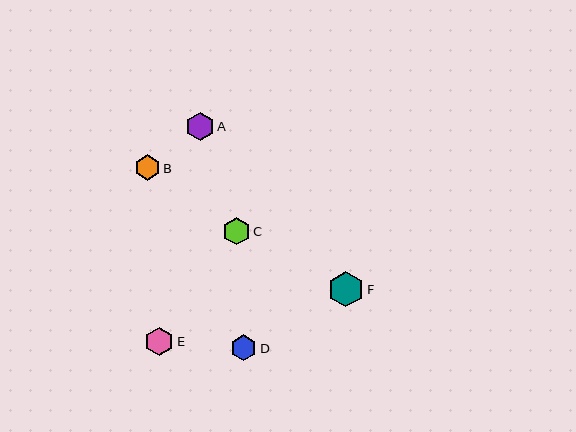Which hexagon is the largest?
Hexagon F is the largest with a size of approximately 36 pixels.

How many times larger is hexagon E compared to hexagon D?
Hexagon E is approximately 1.1 times the size of hexagon D.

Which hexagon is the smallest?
Hexagon D is the smallest with a size of approximately 26 pixels.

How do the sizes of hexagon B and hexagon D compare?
Hexagon B and hexagon D are approximately the same size.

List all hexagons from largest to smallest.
From largest to smallest: F, E, A, C, B, D.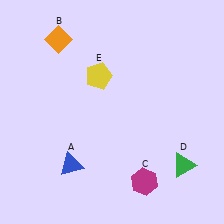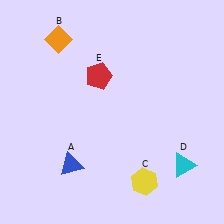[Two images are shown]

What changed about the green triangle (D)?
In Image 1, D is green. In Image 2, it changed to cyan.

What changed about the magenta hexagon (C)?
In Image 1, C is magenta. In Image 2, it changed to yellow.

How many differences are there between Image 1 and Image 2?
There are 3 differences between the two images.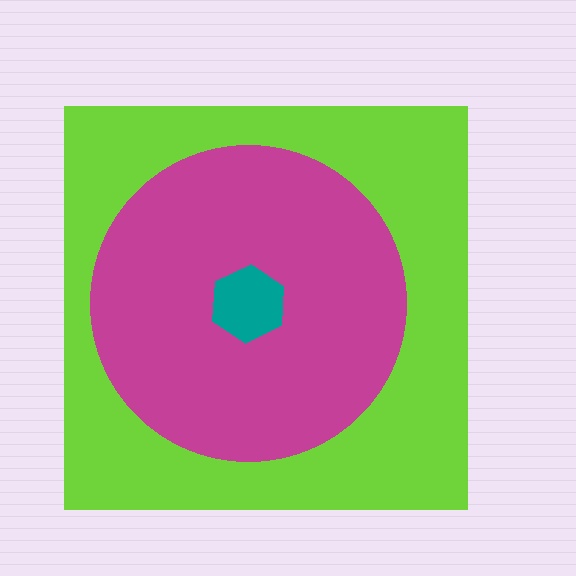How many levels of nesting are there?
3.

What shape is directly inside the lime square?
The magenta circle.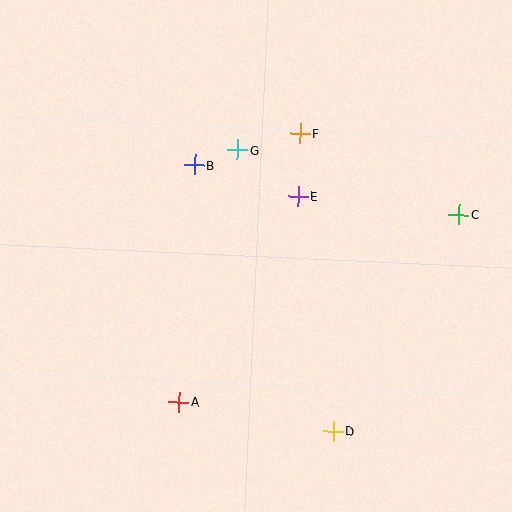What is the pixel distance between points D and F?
The distance between D and F is 300 pixels.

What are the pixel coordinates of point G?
Point G is at (238, 150).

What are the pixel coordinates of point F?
Point F is at (300, 133).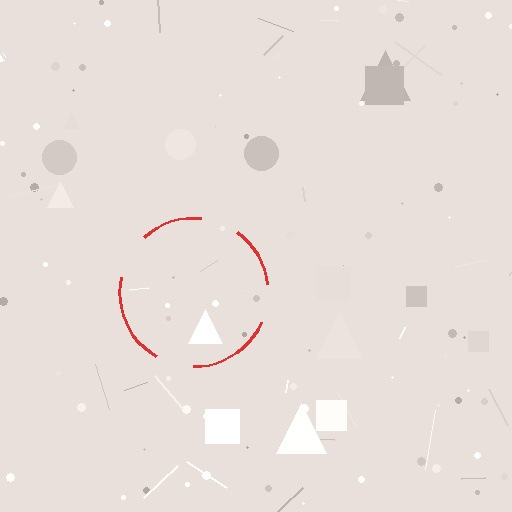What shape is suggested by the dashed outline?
The dashed outline suggests a circle.